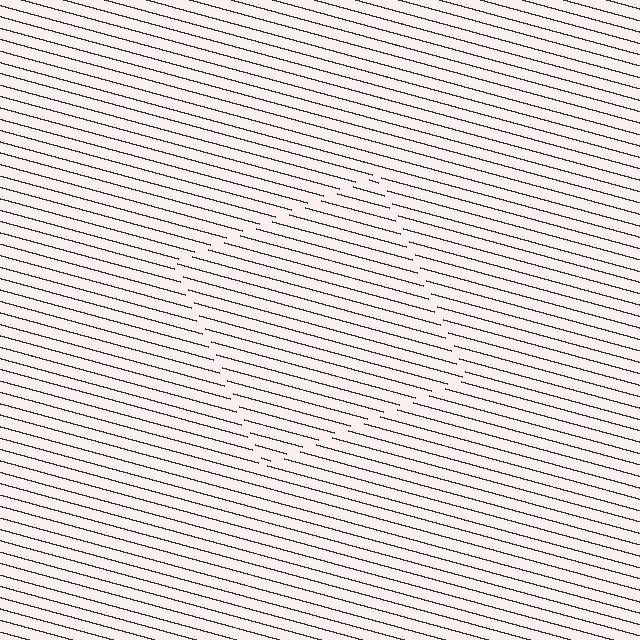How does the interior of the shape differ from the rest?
The interior of the shape contains the same grating, shifted by half a period — the contour is defined by the phase discontinuity where line-ends from the inner and outer gratings abut.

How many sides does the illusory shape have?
4 sides — the line-ends trace a square.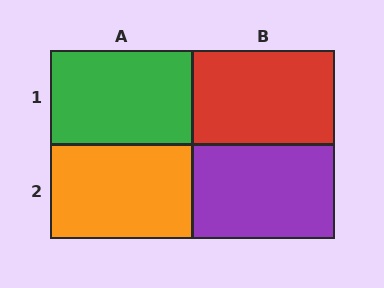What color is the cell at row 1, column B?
Red.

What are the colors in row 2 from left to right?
Orange, purple.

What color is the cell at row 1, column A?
Green.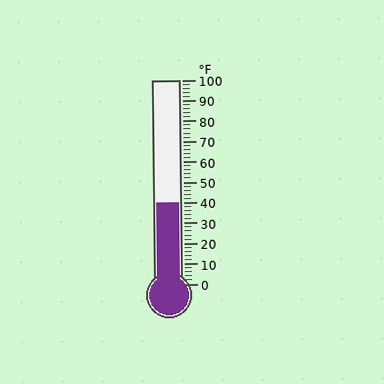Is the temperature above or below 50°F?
The temperature is below 50°F.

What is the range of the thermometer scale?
The thermometer scale ranges from 0°F to 100°F.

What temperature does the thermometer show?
The thermometer shows approximately 40°F.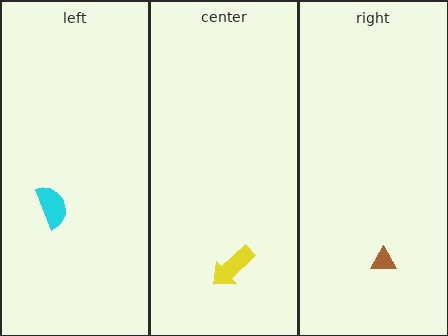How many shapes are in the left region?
1.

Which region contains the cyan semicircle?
The left region.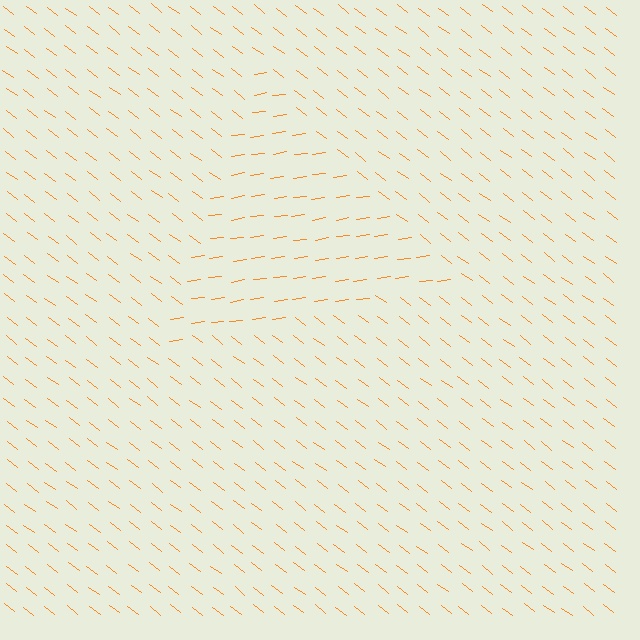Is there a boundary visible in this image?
Yes, there is a texture boundary formed by a change in line orientation.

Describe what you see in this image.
The image is filled with small orange line segments. A triangle region in the image has lines oriented differently from the surrounding lines, creating a visible texture boundary.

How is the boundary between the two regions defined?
The boundary is defined purely by a change in line orientation (approximately 45 degrees difference). All lines are the same color and thickness.